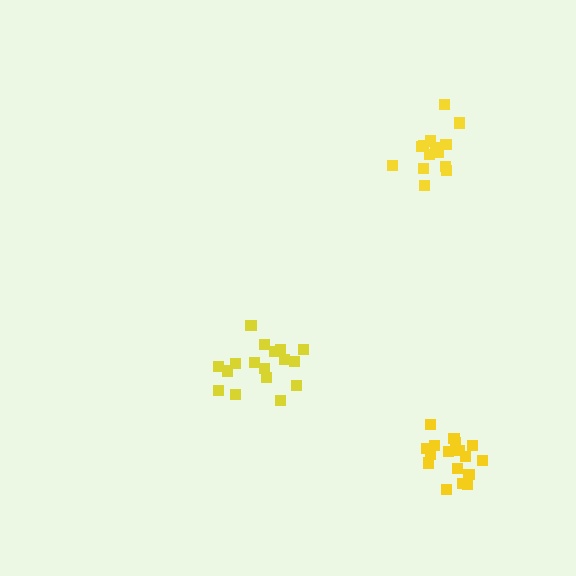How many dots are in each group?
Group 1: 14 dots, Group 2: 17 dots, Group 3: 17 dots (48 total).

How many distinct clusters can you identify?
There are 3 distinct clusters.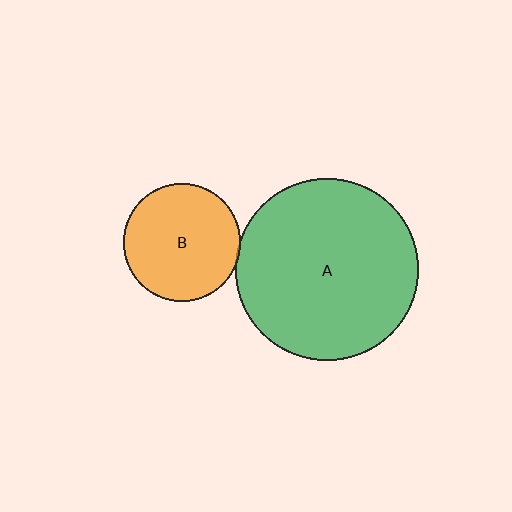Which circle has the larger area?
Circle A (green).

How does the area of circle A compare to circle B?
Approximately 2.4 times.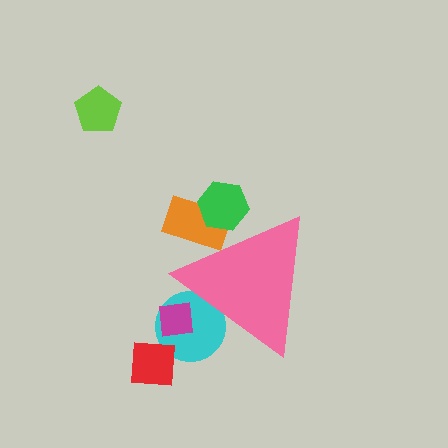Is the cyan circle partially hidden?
Yes, the cyan circle is partially hidden behind the pink triangle.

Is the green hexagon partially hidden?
Yes, the green hexagon is partially hidden behind the pink triangle.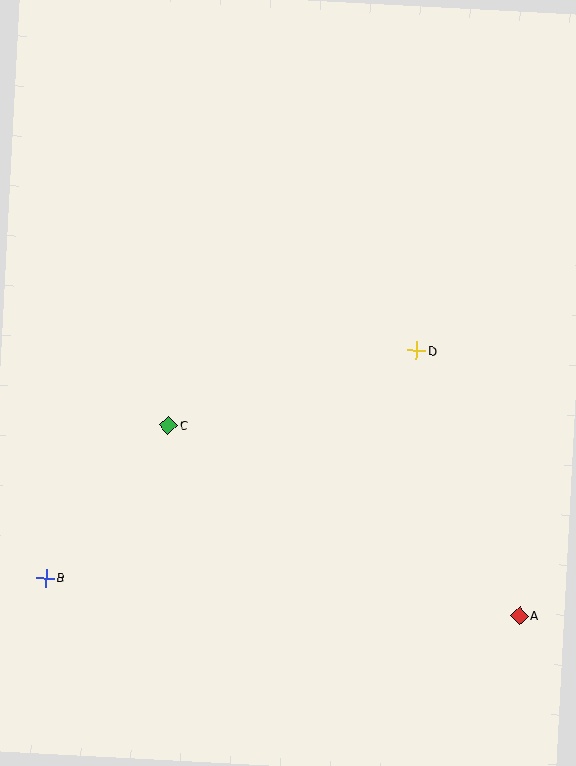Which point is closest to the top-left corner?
Point C is closest to the top-left corner.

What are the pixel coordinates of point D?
Point D is at (417, 350).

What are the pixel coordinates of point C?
Point C is at (168, 425).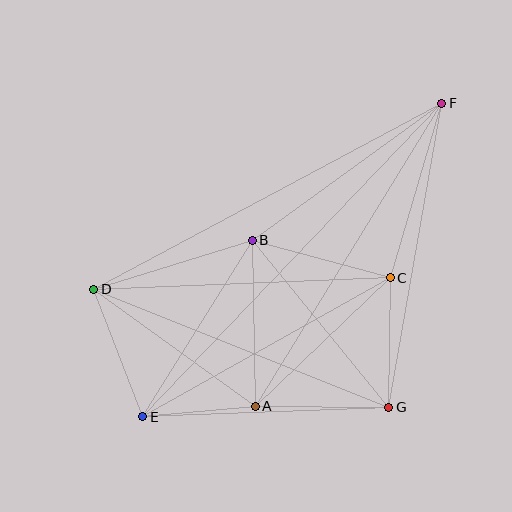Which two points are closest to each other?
Points A and E are closest to each other.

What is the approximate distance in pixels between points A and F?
The distance between A and F is approximately 356 pixels.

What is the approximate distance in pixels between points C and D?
The distance between C and D is approximately 297 pixels.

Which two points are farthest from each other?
Points E and F are farthest from each other.